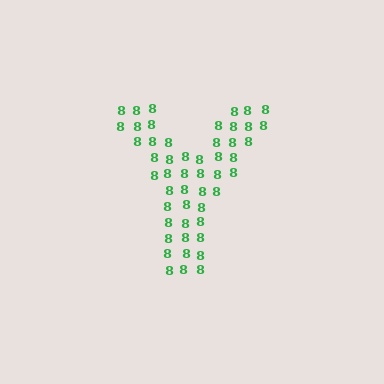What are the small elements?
The small elements are digit 8's.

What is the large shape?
The large shape is the letter Y.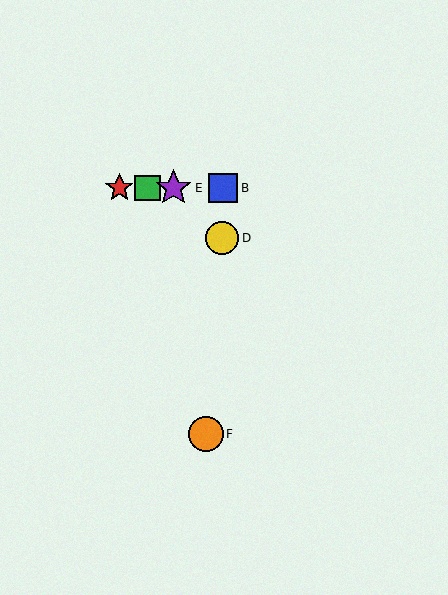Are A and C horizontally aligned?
Yes, both are at y≈188.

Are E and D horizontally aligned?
No, E is at y≈188 and D is at y≈238.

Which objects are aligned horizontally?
Objects A, B, C, E are aligned horizontally.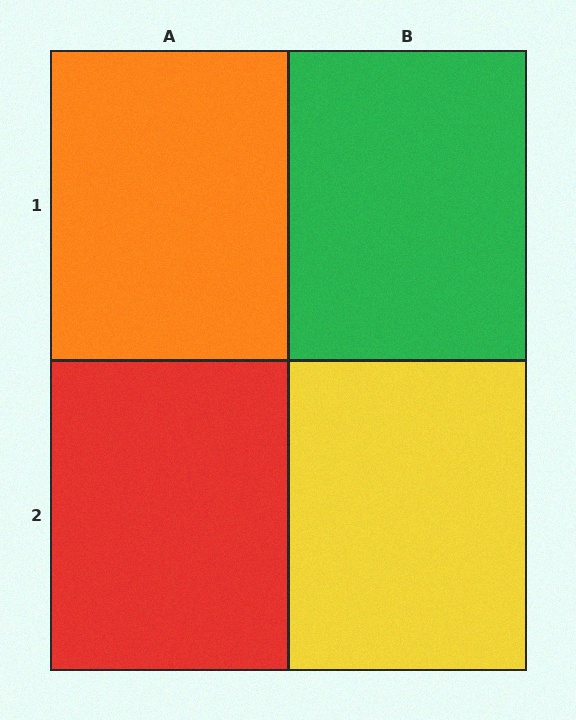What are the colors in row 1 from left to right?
Orange, green.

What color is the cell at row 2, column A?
Red.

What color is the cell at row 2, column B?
Yellow.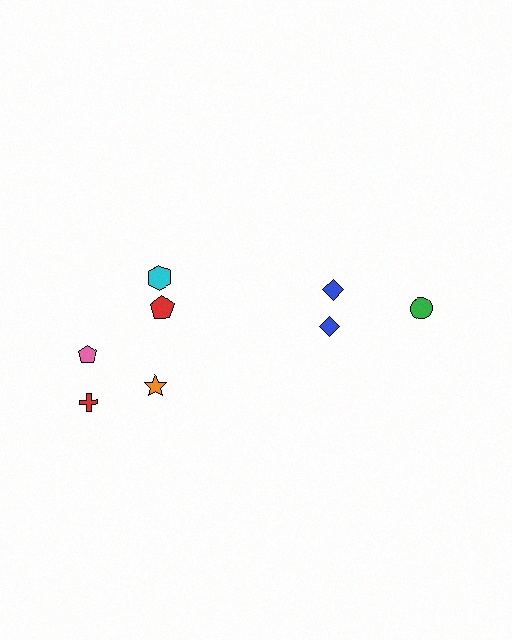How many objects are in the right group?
There are 3 objects.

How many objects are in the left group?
There are 5 objects.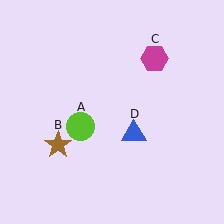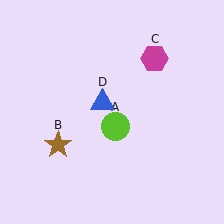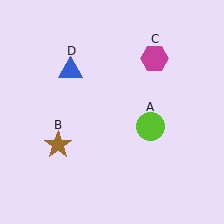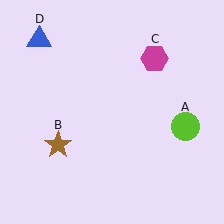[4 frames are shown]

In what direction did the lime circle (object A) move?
The lime circle (object A) moved right.